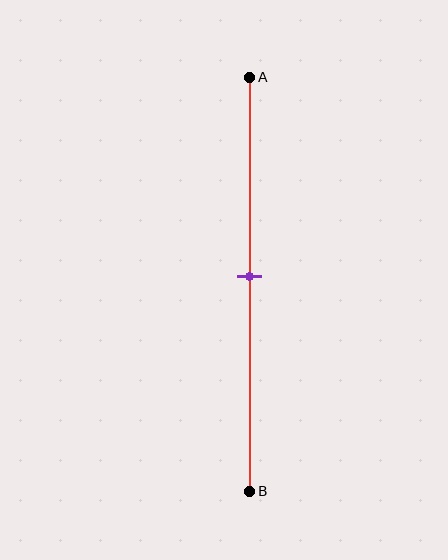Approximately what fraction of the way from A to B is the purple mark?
The purple mark is approximately 50% of the way from A to B.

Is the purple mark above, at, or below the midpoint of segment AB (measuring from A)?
The purple mark is approximately at the midpoint of segment AB.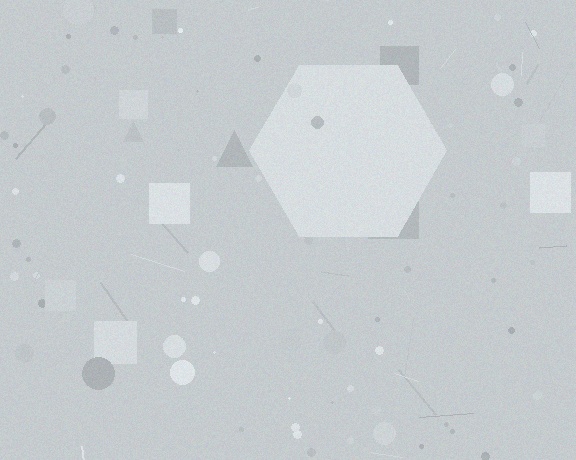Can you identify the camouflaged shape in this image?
The camouflaged shape is a hexagon.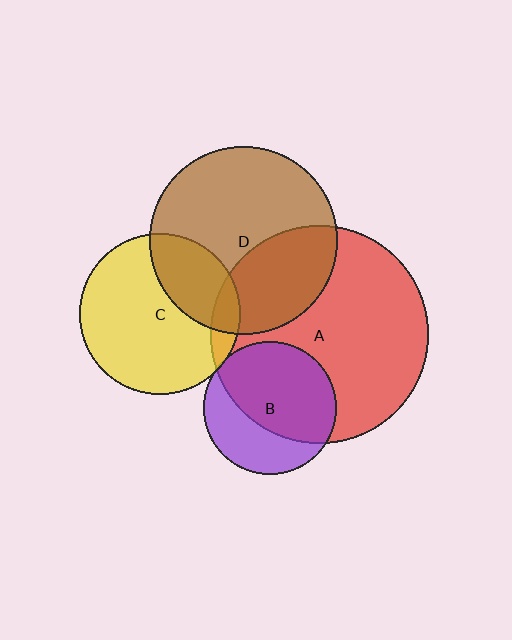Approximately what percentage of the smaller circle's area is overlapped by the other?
Approximately 35%.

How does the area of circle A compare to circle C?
Approximately 1.8 times.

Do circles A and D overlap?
Yes.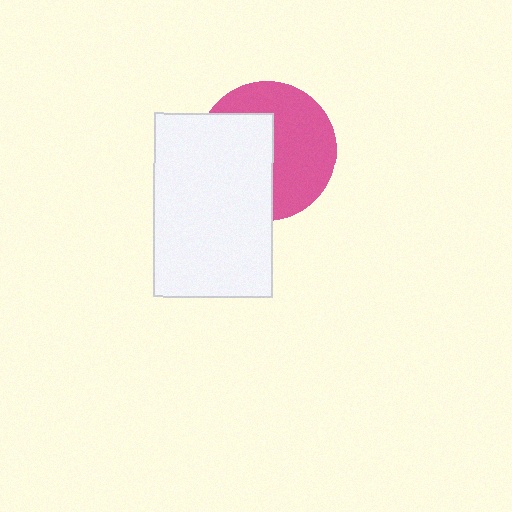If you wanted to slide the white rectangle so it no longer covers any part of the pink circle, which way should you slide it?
Slide it left — that is the most direct way to separate the two shapes.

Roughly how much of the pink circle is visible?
About half of it is visible (roughly 53%).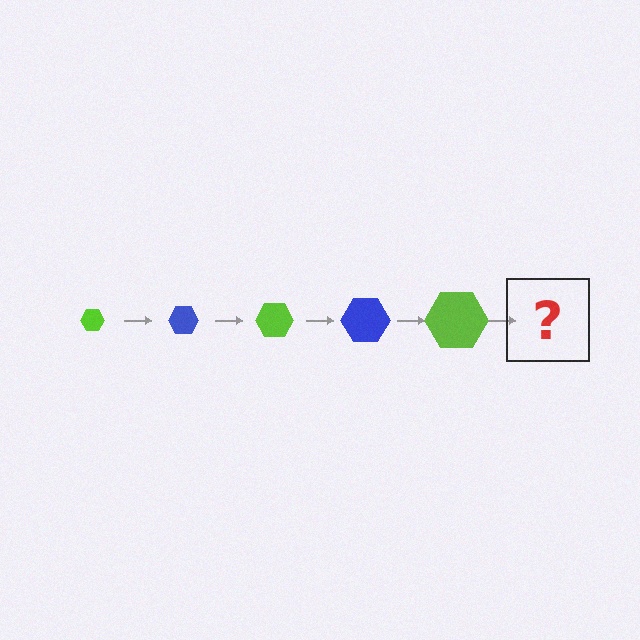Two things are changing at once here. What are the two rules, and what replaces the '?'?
The two rules are that the hexagon grows larger each step and the color cycles through lime and blue. The '?' should be a blue hexagon, larger than the previous one.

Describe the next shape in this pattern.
It should be a blue hexagon, larger than the previous one.